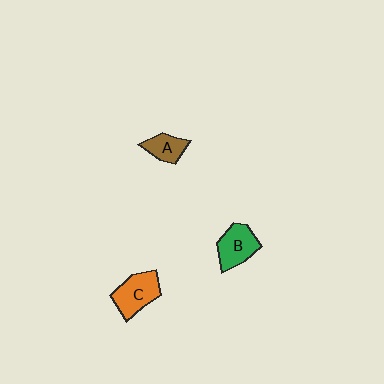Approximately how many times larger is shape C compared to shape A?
Approximately 1.6 times.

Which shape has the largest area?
Shape C (orange).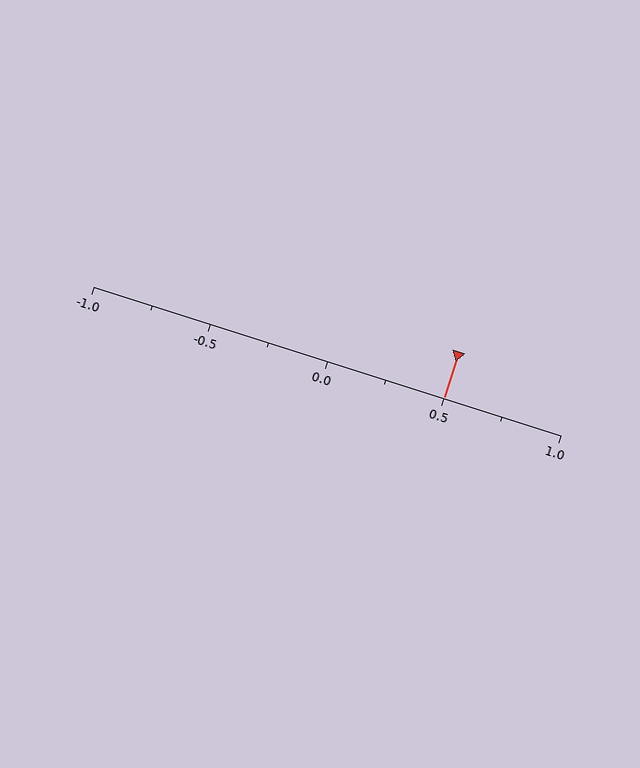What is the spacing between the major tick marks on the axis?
The major ticks are spaced 0.5 apart.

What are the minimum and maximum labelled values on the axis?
The axis runs from -1.0 to 1.0.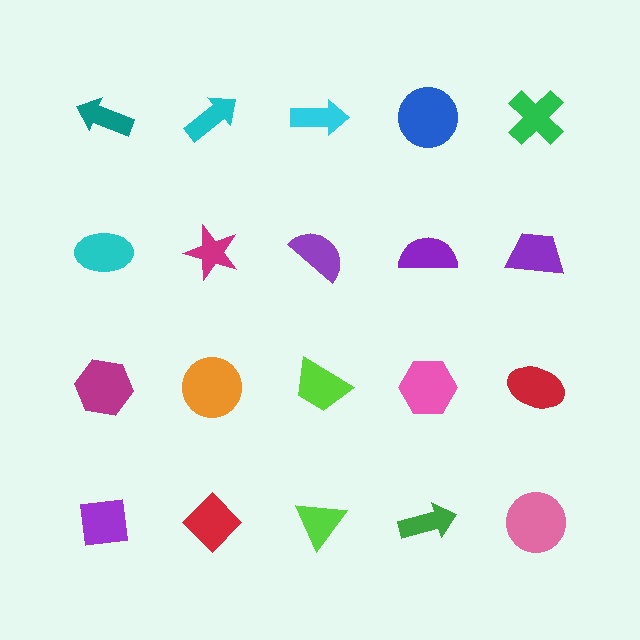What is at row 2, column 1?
A cyan ellipse.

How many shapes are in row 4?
5 shapes.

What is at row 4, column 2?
A red diamond.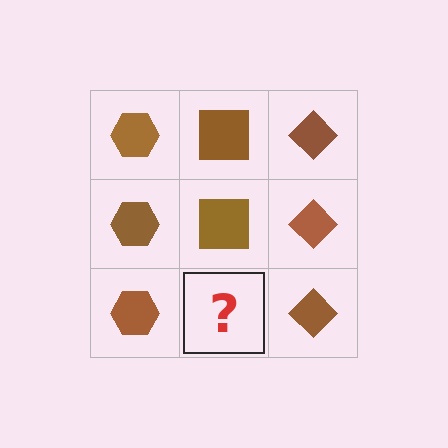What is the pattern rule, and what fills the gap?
The rule is that each column has a consistent shape. The gap should be filled with a brown square.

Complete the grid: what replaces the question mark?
The question mark should be replaced with a brown square.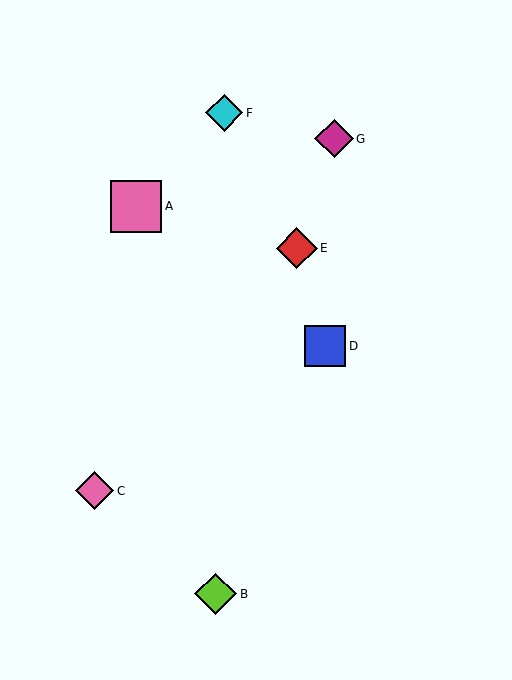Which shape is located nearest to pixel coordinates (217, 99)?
The cyan diamond (labeled F) at (224, 113) is nearest to that location.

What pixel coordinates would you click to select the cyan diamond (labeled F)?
Click at (224, 113) to select the cyan diamond F.